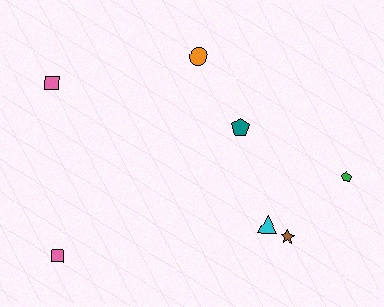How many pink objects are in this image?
There are 2 pink objects.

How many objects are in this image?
There are 7 objects.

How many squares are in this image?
There are 2 squares.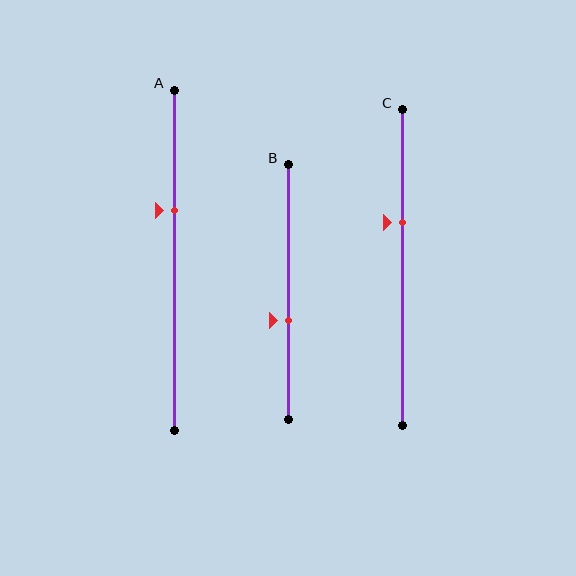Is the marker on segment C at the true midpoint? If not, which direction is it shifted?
No, the marker on segment C is shifted upward by about 14% of the segment length.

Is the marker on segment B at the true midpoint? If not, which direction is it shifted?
No, the marker on segment B is shifted downward by about 11% of the segment length.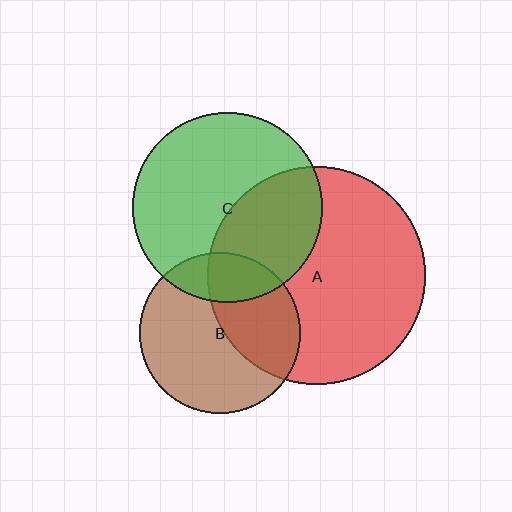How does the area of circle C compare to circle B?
Approximately 1.4 times.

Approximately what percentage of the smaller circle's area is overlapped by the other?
Approximately 20%.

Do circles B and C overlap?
Yes.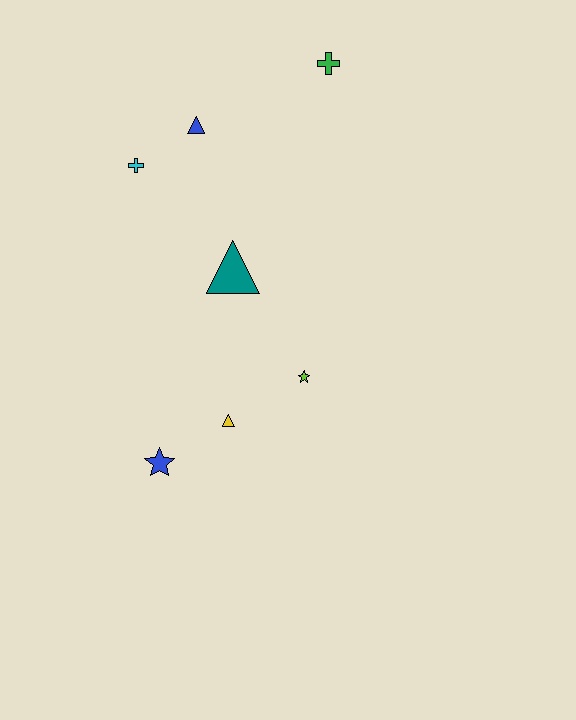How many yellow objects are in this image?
There is 1 yellow object.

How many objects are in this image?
There are 7 objects.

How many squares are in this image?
There are no squares.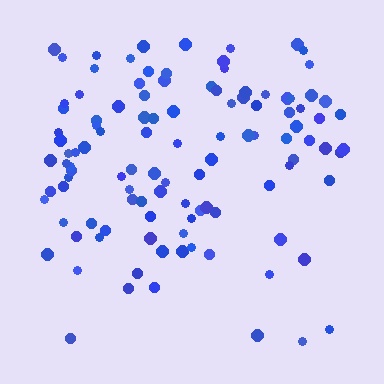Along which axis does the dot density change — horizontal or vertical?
Vertical.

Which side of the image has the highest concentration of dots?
The top.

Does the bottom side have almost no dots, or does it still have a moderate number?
Still a moderate number, just noticeably fewer than the top.